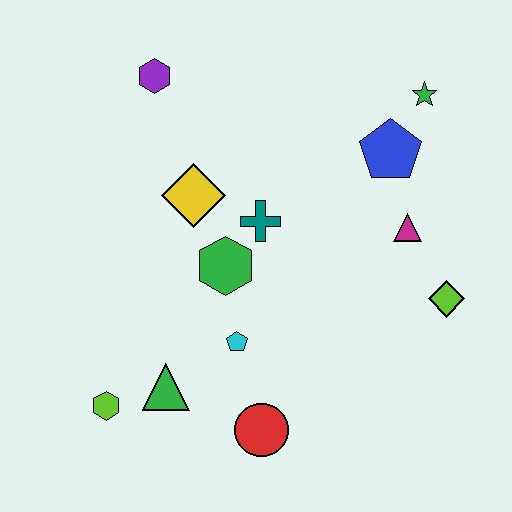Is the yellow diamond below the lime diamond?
No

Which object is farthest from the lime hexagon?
The green star is farthest from the lime hexagon.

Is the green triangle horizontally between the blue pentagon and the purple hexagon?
Yes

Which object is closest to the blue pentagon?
The green star is closest to the blue pentagon.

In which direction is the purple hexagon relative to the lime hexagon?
The purple hexagon is above the lime hexagon.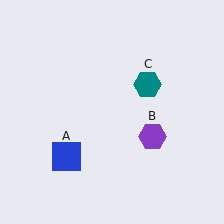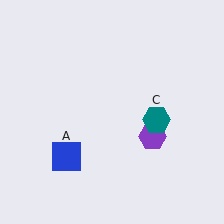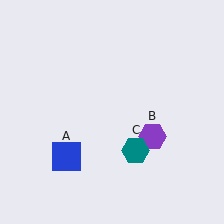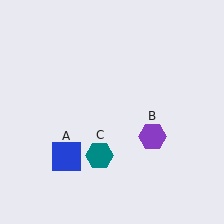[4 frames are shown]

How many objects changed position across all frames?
1 object changed position: teal hexagon (object C).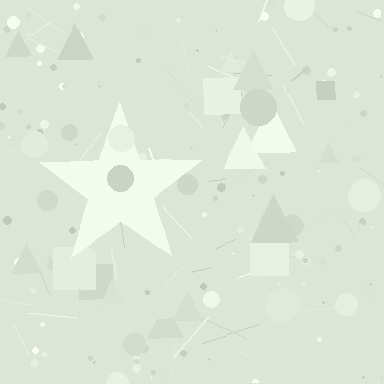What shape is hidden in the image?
A star is hidden in the image.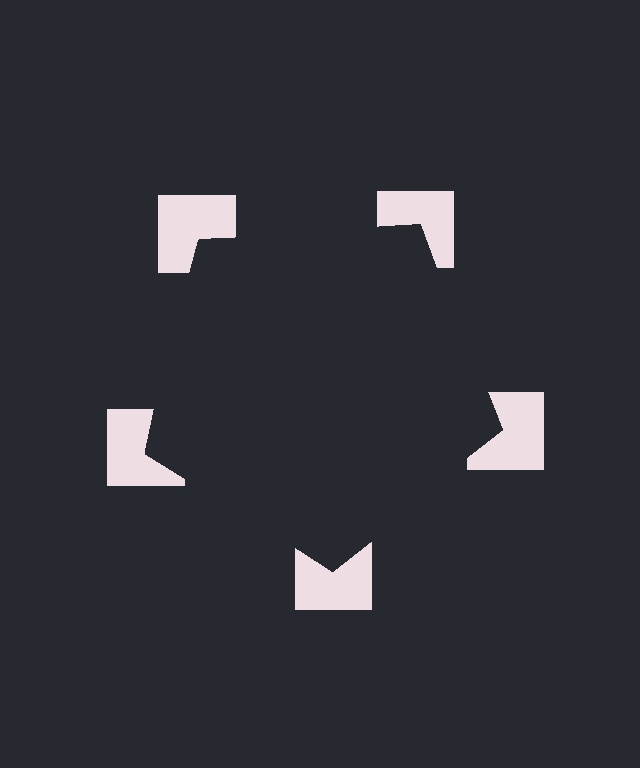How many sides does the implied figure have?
5 sides.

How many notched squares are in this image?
There are 5 — one at each vertex of the illusory pentagon.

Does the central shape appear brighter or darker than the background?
It typically appears slightly darker than the background, even though no actual brightness change is drawn.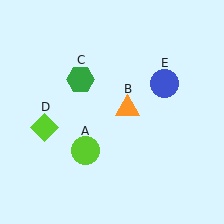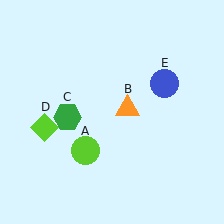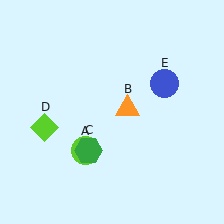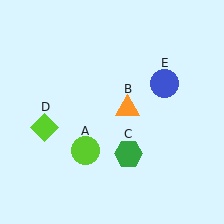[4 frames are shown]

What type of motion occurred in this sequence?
The green hexagon (object C) rotated counterclockwise around the center of the scene.